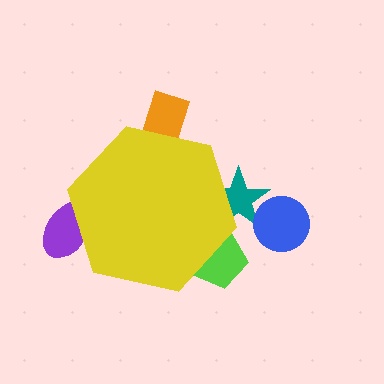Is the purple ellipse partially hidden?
Yes, the purple ellipse is partially hidden behind the yellow hexagon.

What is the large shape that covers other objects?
A yellow hexagon.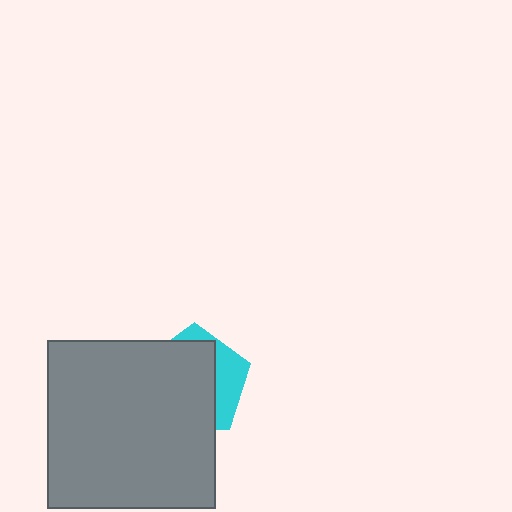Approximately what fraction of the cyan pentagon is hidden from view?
Roughly 70% of the cyan pentagon is hidden behind the gray square.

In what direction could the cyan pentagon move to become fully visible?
The cyan pentagon could move toward the upper-right. That would shift it out from behind the gray square entirely.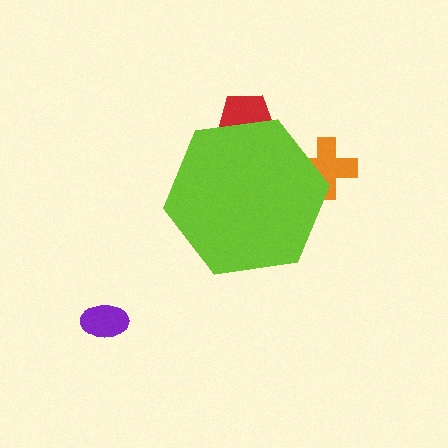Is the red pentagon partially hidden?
Yes, the red pentagon is partially hidden behind the lime hexagon.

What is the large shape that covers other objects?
A lime hexagon.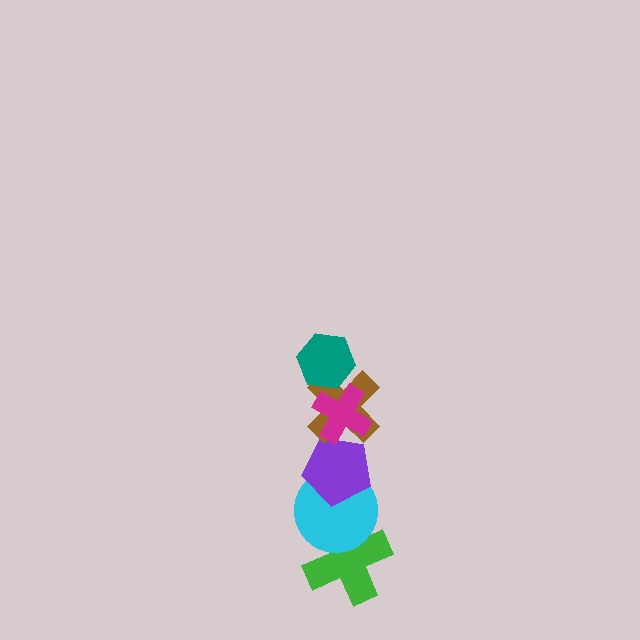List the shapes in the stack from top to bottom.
From top to bottom: the teal hexagon, the magenta cross, the brown cross, the purple pentagon, the cyan circle, the green cross.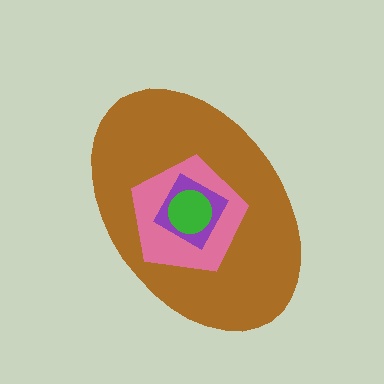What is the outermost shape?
The brown ellipse.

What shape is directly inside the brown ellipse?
The pink pentagon.